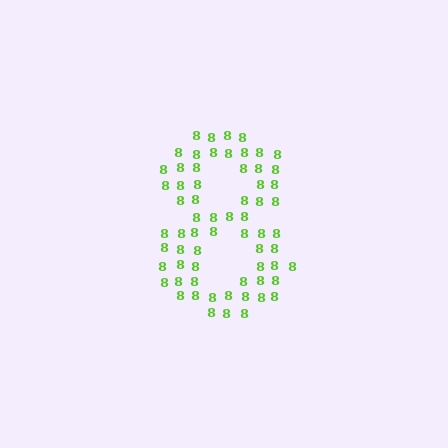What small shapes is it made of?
It is made of small digit 8's.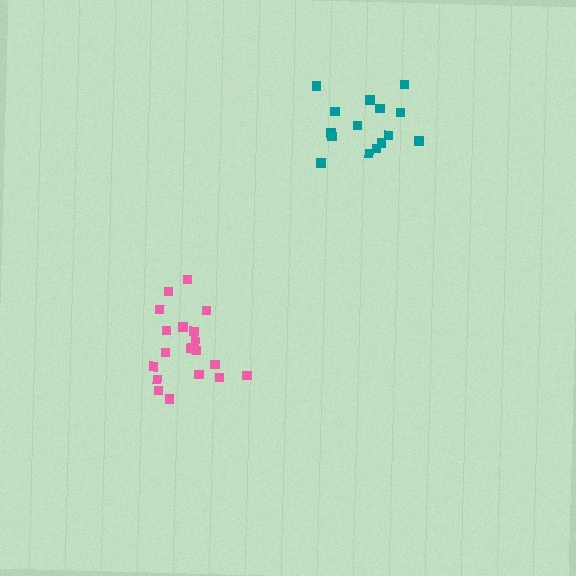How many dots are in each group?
Group 1: 20 dots, Group 2: 15 dots (35 total).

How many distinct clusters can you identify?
There are 2 distinct clusters.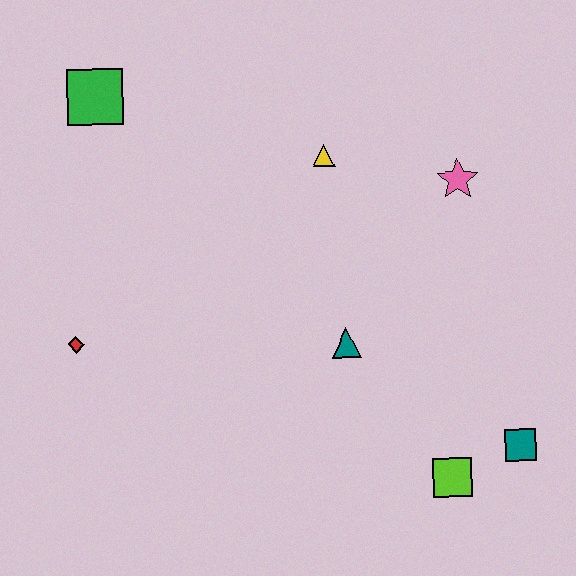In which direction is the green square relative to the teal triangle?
The green square is above the teal triangle.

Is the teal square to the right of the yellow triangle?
Yes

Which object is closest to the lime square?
The teal square is closest to the lime square.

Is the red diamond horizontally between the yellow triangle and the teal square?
No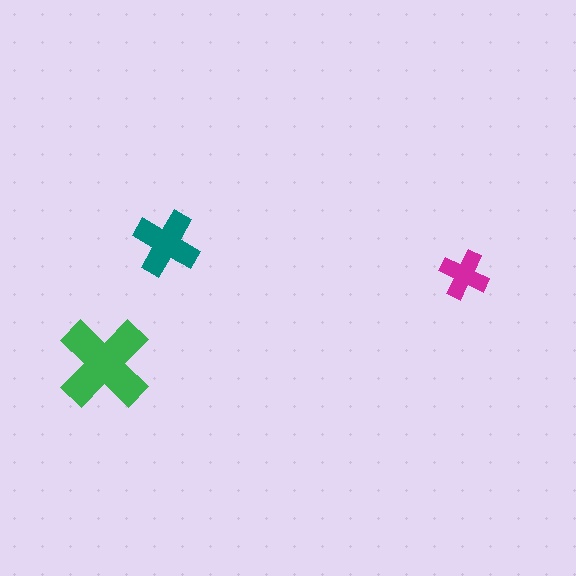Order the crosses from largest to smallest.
the green one, the teal one, the magenta one.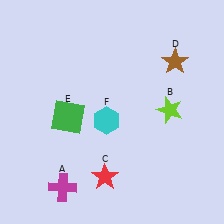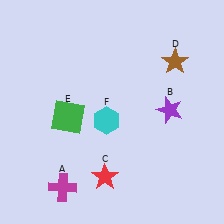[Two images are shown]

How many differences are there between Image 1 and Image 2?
There is 1 difference between the two images.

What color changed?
The star (B) changed from lime in Image 1 to purple in Image 2.